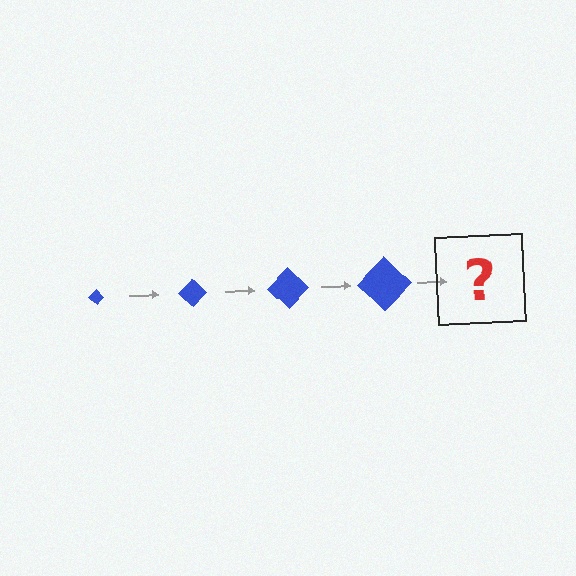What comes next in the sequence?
The next element should be a blue diamond, larger than the previous one.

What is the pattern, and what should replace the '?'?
The pattern is that the diamond gets progressively larger each step. The '?' should be a blue diamond, larger than the previous one.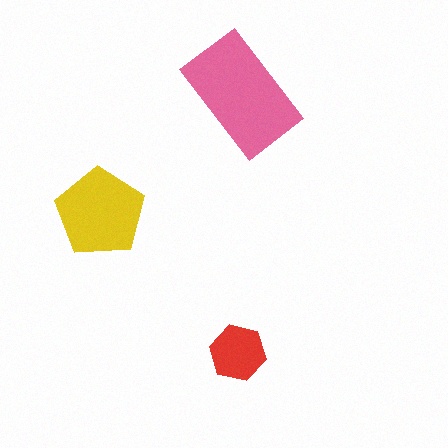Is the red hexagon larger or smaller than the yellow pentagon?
Smaller.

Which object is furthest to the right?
The pink rectangle is rightmost.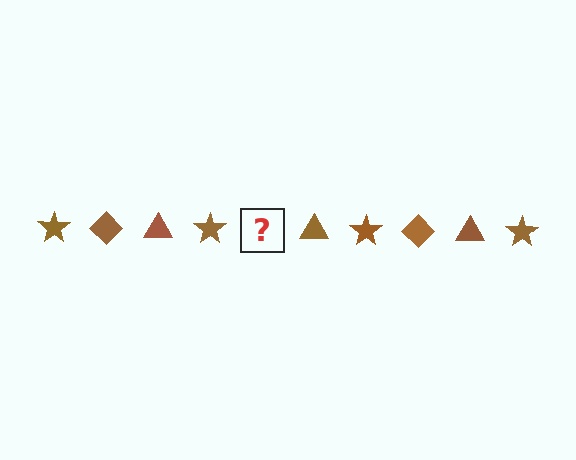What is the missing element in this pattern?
The missing element is a brown diamond.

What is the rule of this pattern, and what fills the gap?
The rule is that the pattern cycles through star, diamond, triangle shapes in brown. The gap should be filled with a brown diamond.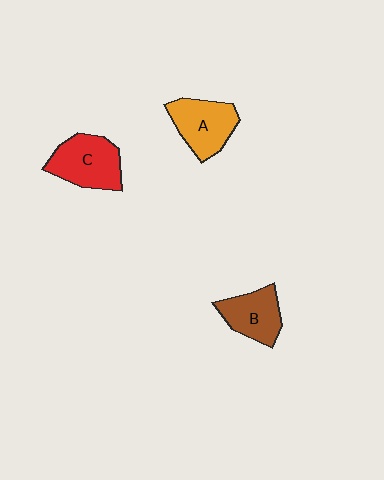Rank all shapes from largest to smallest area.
From largest to smallest: C (red), A (orange), B (brown).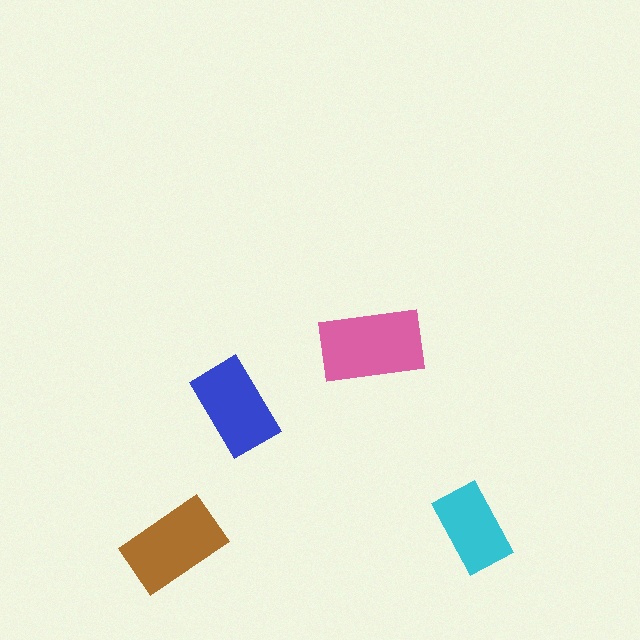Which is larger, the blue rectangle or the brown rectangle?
The brown one.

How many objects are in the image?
There are 4 objects in the image.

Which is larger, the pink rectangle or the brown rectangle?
The pink one.